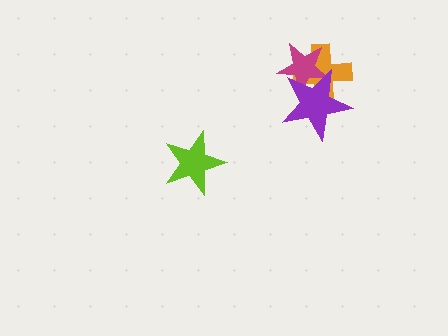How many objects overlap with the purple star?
2 objects overlap with the purple star.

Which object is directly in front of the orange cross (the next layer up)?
The magenta star is directly in front of the orange cross.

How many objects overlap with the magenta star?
2 objects overlap with the magenta star.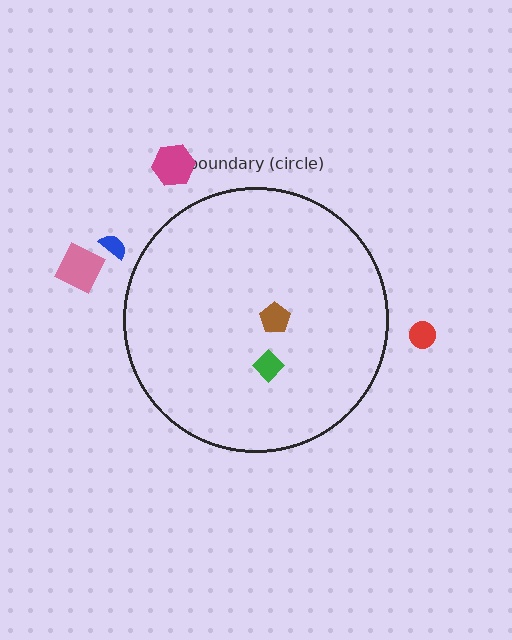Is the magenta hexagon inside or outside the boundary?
Outside.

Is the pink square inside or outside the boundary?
Outside.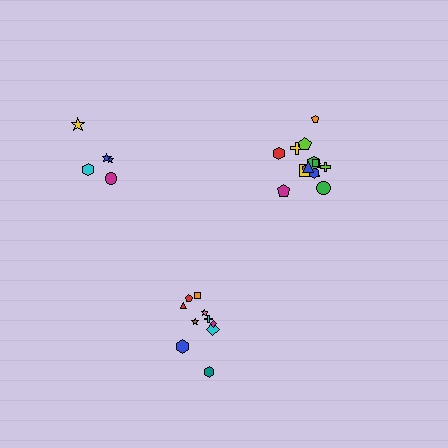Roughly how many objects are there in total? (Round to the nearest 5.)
Roughly 30 objects in total.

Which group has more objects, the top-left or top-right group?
The top-right group.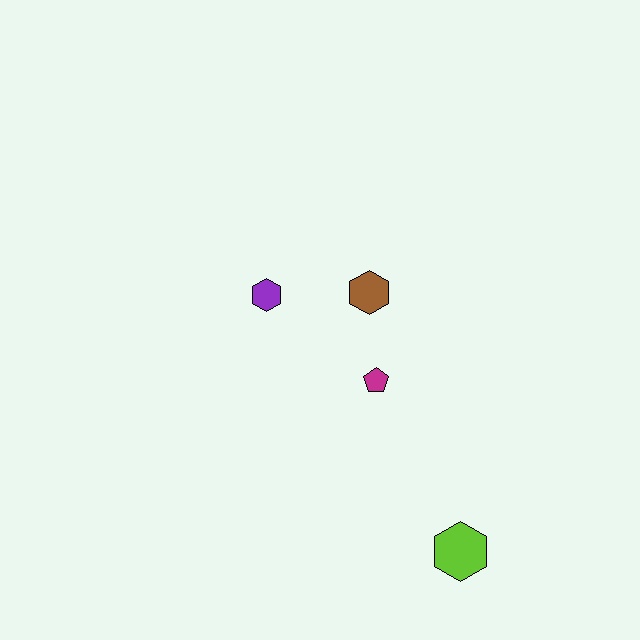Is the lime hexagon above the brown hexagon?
No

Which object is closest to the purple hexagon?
The brown hexagon is closest to the purple hexagon.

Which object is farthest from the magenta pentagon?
The lime hexagon is farthest from the magenta pentagon.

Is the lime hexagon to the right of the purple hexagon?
Yes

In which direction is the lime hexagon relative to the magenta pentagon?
The lime hexagon is below the magenta pentagon.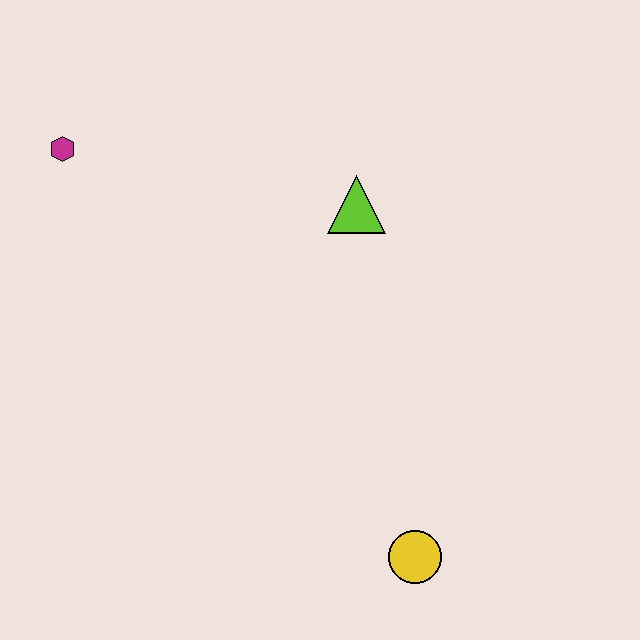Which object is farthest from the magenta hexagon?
The yellow circle is farthest from the magenta hexagon.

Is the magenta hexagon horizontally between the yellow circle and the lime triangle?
No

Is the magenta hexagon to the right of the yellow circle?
No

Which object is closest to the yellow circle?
The lime triangle is closest to the yellow circle.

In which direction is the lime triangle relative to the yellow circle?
The lime triangle is above the yellow circle.